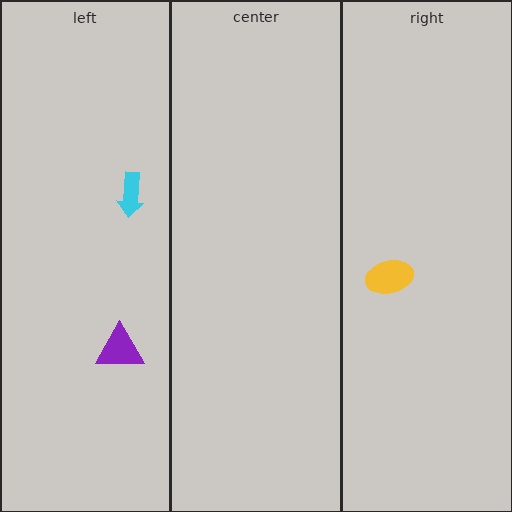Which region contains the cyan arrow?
The left region.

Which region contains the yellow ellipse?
The right region.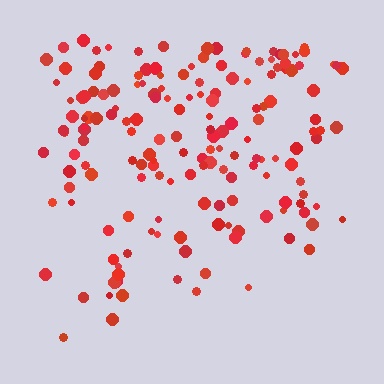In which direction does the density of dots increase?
From bottom to top, with the top side densest.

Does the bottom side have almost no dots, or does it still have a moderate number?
Still a moderate number, just noticeably fewer than the top.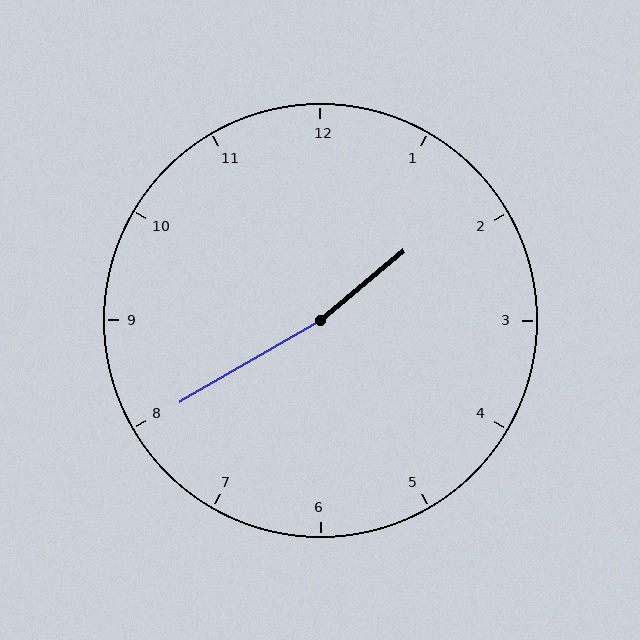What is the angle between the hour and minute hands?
Approximately 170 degrees.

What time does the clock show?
1:40.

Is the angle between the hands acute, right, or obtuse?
It is obtuse.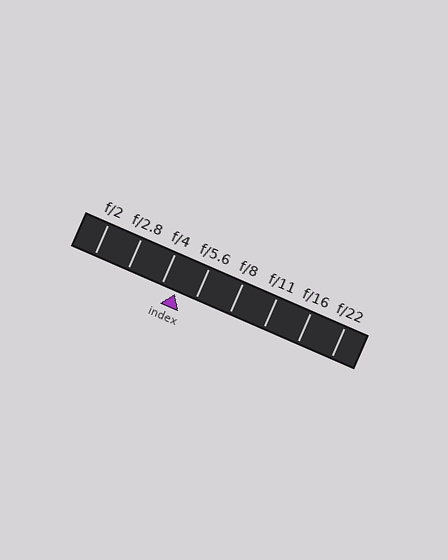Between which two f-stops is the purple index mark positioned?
The index mark is between f/4 and f/5.6.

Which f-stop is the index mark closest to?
The index mark is closest to f/4.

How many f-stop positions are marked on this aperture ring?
There are 8 f-stop positions marked.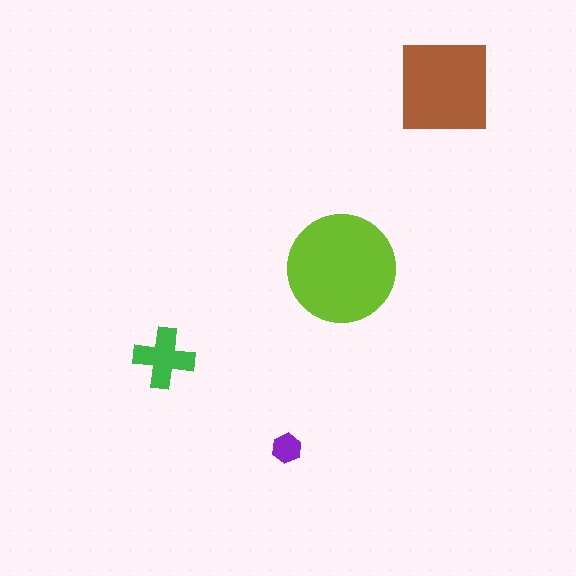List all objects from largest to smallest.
The lime circle, the brown square, the green cross, the purple hexagon.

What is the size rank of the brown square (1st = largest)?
2nd.